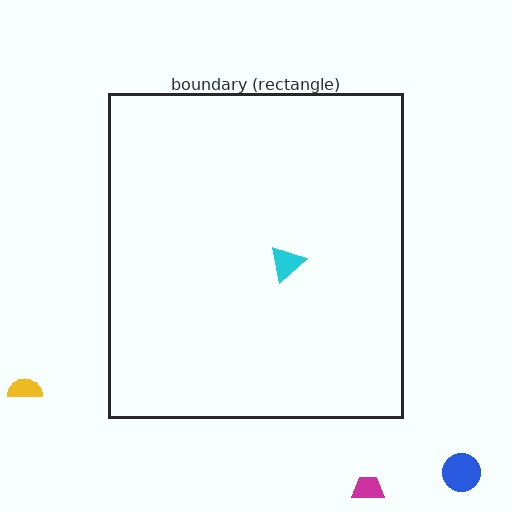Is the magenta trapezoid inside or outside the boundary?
Outside.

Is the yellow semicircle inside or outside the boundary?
Outside.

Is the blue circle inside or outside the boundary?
Outside.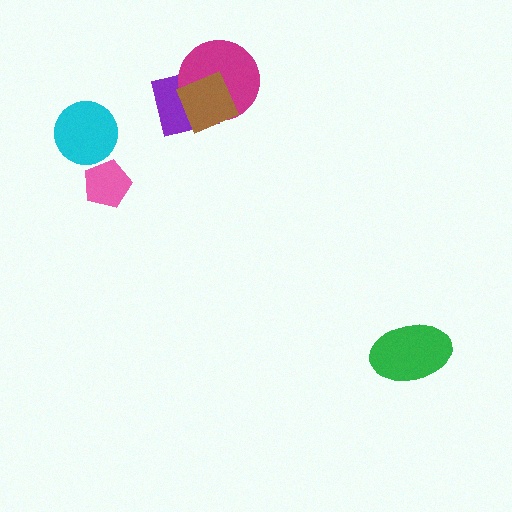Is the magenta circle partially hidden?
Yes, it is partially covered by another shape.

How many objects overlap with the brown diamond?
2 objects overlap with the brown diamond.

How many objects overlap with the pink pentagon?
0 objects overlap with the pink pentagon.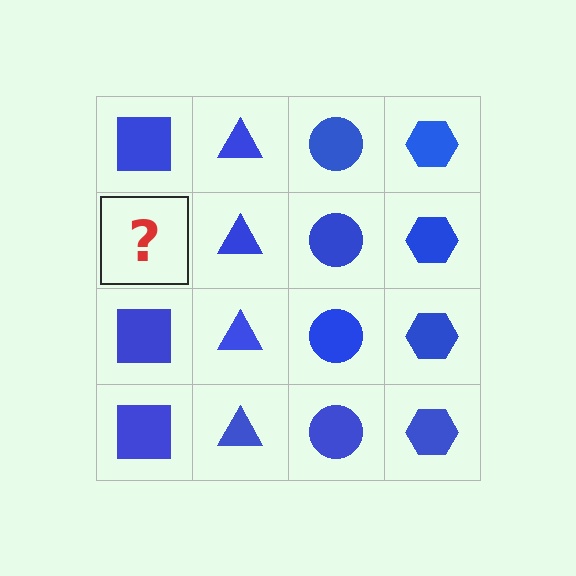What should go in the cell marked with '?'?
The missing cell should contain a blue square.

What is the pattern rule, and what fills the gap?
The rule is that each column has a consistent shape. The gap should be filled with a blue square.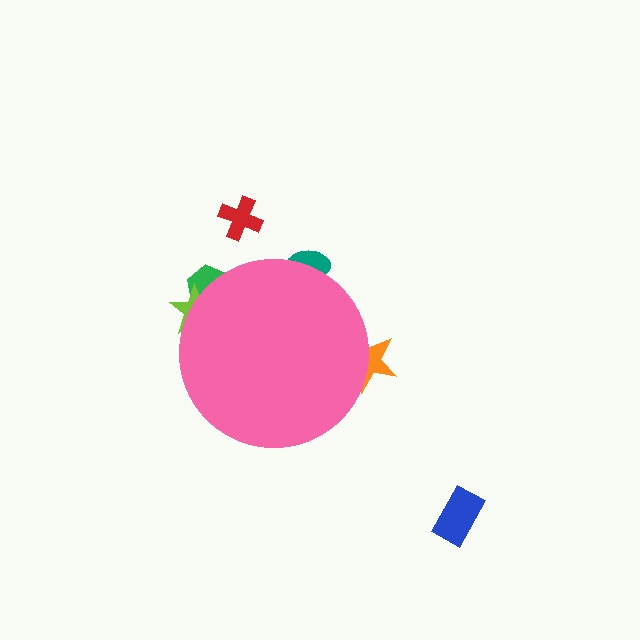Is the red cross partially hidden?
No, the red cross is fully visible.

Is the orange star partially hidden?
Yes, the orange star is partially hidden behind the pink circle.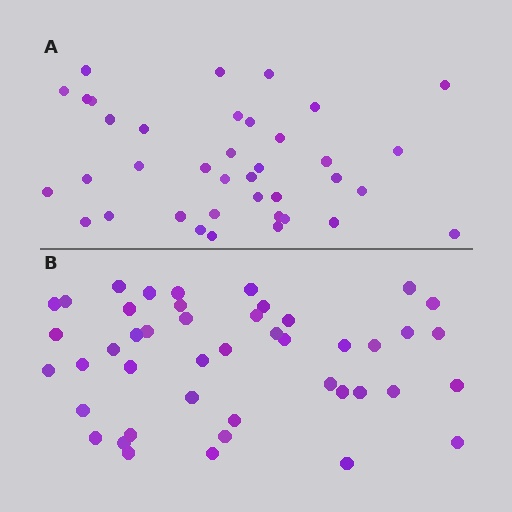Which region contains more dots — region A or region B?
Region B (the bottom region) has more dots.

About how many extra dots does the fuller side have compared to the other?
Region B has roughly 8 or so more dots than region A.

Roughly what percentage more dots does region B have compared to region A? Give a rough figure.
About 20% more.